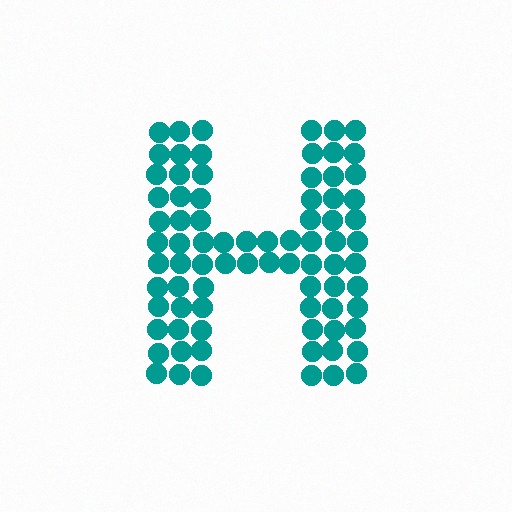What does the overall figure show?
The overall figure shows the letter H.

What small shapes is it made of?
It is made of small circles.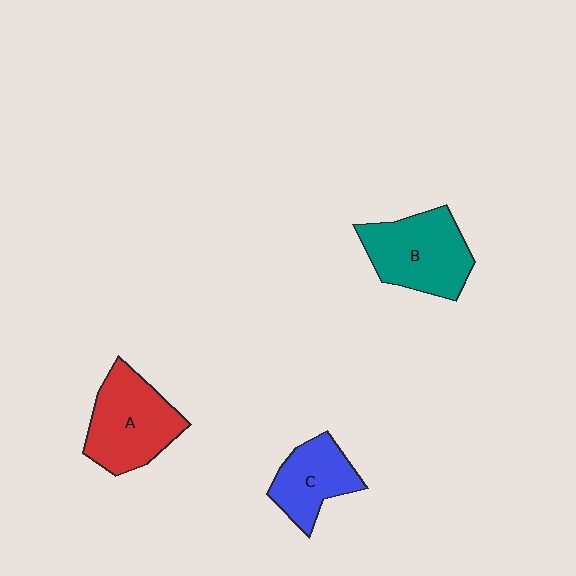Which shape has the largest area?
Shape B (teal).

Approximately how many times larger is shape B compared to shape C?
Approximately 1.4 times.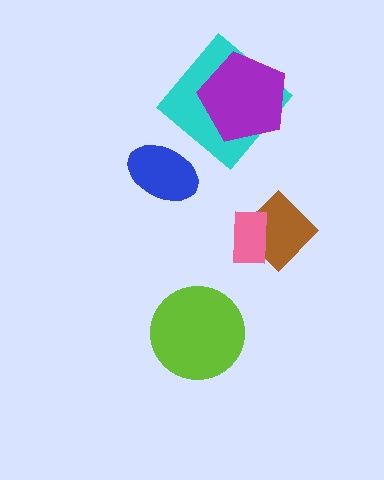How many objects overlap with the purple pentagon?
1 object overlaps with the purple pentagon.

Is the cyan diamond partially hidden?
Yes, it is partially covered by another shape.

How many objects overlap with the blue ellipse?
0 objects overlap with the blue ellipse.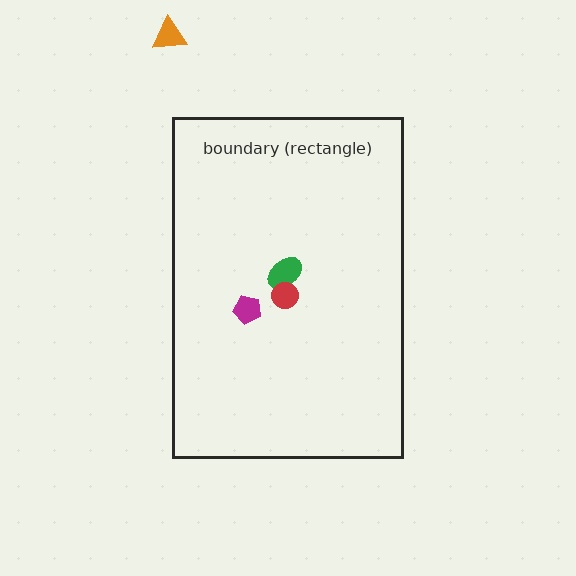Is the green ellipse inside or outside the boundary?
Inside.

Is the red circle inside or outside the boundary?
Inside.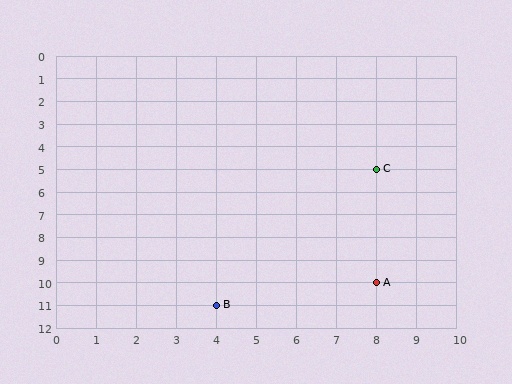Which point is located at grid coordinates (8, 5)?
Point C is at (8, 5).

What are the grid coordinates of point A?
Point A is at grid coordinates (8, 10).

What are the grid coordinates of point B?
Point B is at grid coordinates (4, 11).